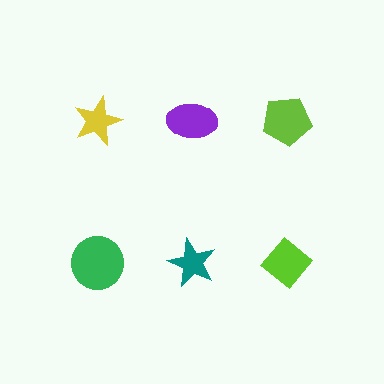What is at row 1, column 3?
A lime pentagon.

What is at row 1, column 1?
A yellow star.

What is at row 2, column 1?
A green circle.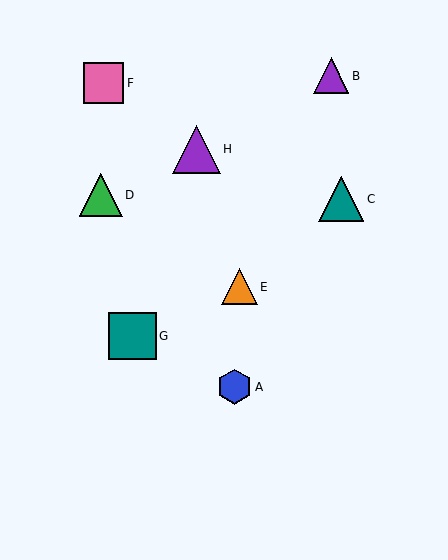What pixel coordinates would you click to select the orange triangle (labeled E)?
Click at (239, 287) to select the orange triangle E.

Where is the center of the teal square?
The center of the teal square is at (132, 336).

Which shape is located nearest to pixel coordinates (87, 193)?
The green triangle (labeled D) at (101, 195) is nearest to that location.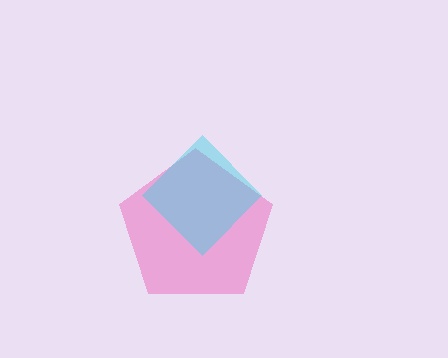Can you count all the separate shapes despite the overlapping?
Yes, there are 2 separate shapes.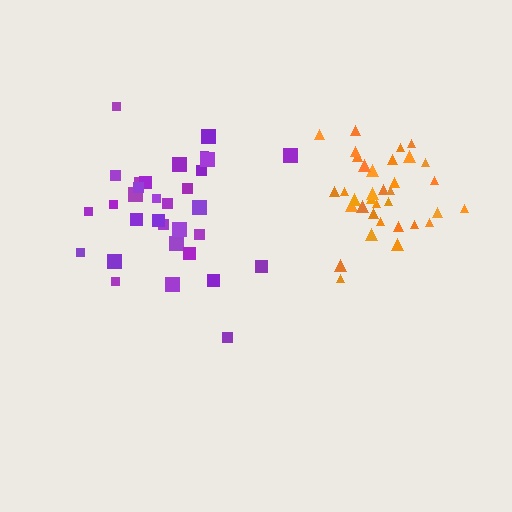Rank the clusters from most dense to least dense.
orange, purple.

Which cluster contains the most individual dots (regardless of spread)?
Orange (35).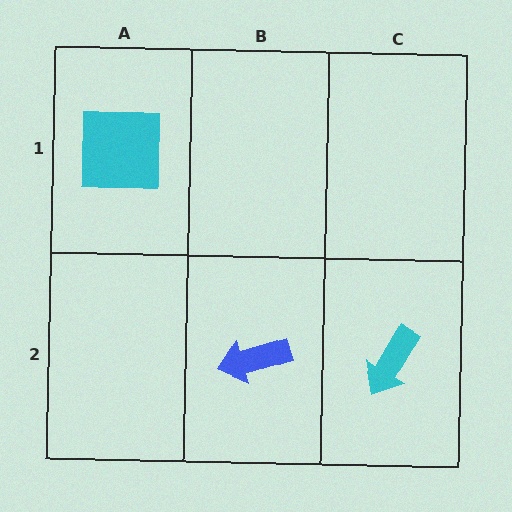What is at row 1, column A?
A cyan square.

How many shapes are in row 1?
1 shape.